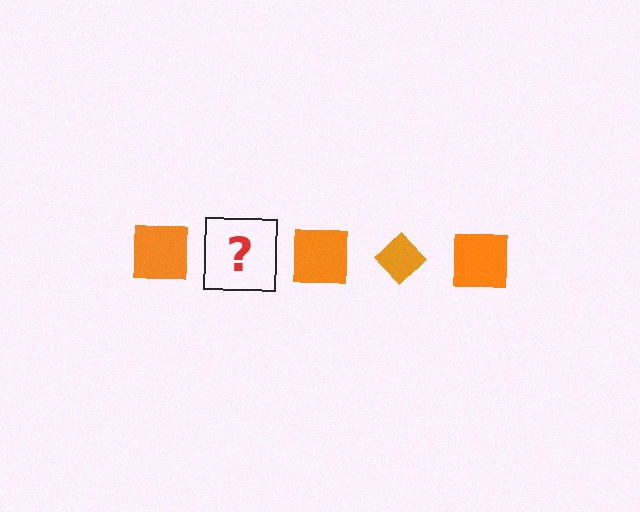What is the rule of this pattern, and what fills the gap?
The rule is that the pattern cycles through square, diamond shapes in orange. The gap should be filled with an orange diamond.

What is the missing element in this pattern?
The missing element is an orange diamond.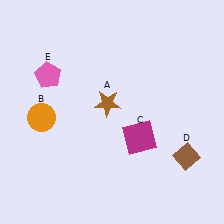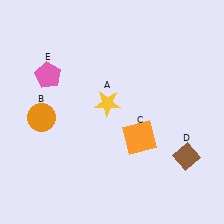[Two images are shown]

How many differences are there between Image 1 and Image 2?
There are 2 differences between the two images.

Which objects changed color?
A changed from brown to yellow. C changed from magenta to orange.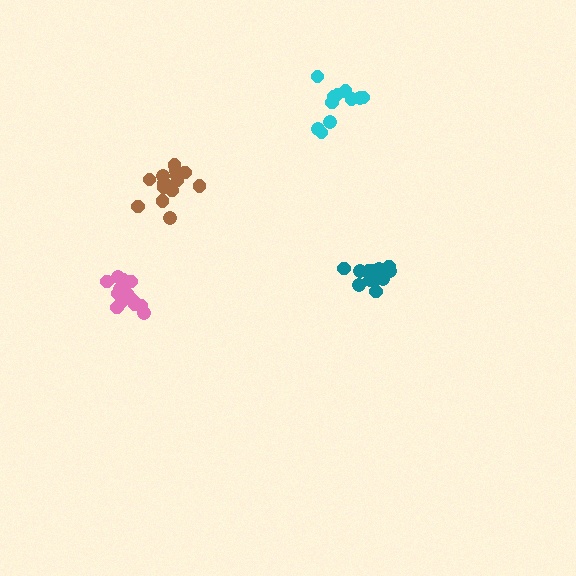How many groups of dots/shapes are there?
There are 4 groups.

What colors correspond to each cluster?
The clusters are colored: teal, pink, cyan, brown.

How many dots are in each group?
Group 1: 13 dots, Group 2: 16 dots, Group 3: 11 dots, Group 4: 16 dots (56 total).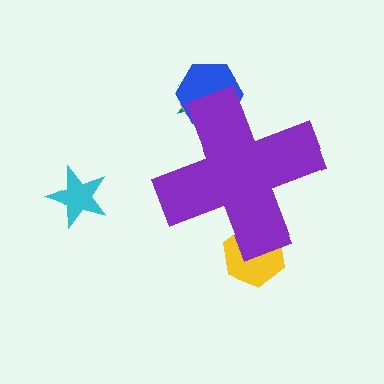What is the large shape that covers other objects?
A purple cross.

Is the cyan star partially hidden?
No, the cyan star is fully visible.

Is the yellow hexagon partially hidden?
Yes, the yellow hexagon is partially hidden behind the purple cross.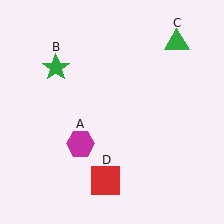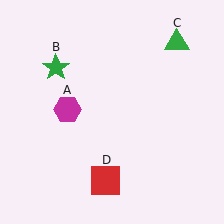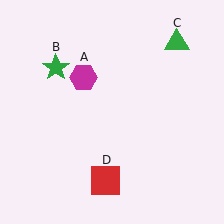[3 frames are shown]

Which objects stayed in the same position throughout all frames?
Green star (object B) and green triangle (object C) and red square (object D) remained stationary.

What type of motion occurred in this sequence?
The magenta hexagon (object A) rotated clockwise around the center of the scene.